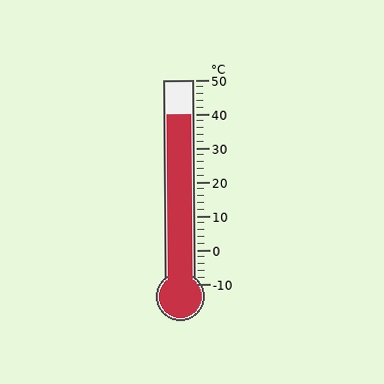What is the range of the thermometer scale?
The thermometer scale ranges from -10°C to 50°C.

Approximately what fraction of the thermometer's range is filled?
The thermometer is filled to approximately 85% of its range.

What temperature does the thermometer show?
The thermometer shows approximately 40°C.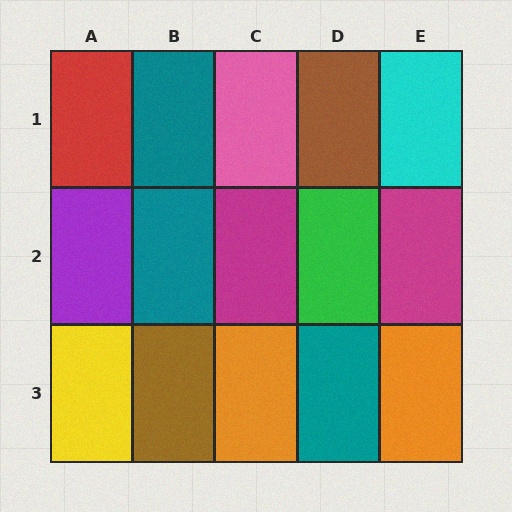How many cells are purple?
1 cell is purple.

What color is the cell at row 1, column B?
Teal.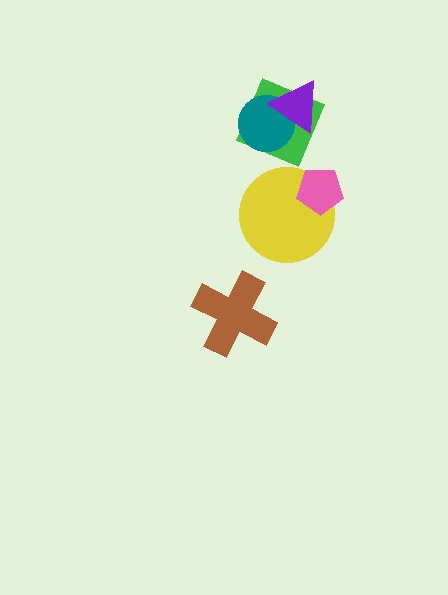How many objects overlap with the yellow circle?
1 object overlaps with the yellow circle.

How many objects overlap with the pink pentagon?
1 object overlaps with the pink pentagon.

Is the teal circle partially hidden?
Yes, it is partially covered by another shape.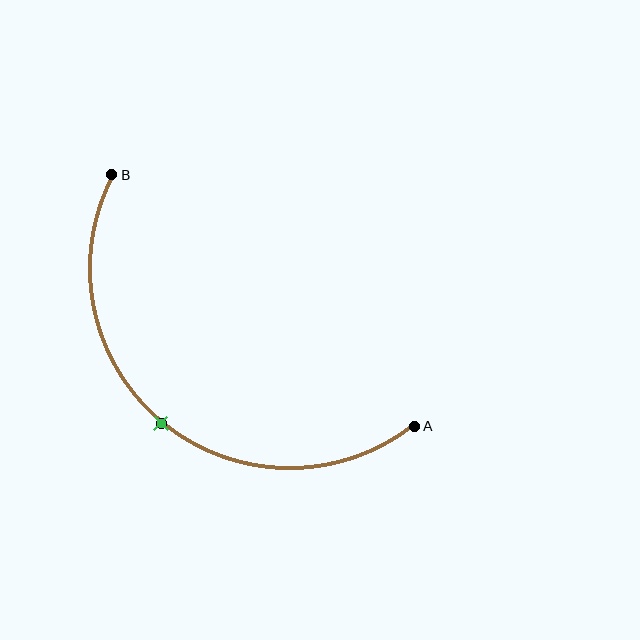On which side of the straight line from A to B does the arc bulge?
The arc bulges below and to the left of the straight line connecting A and B.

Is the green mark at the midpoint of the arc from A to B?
Yes. The green mark lies on the arc at equal arc-length from both A and B — it is the arc midpoint.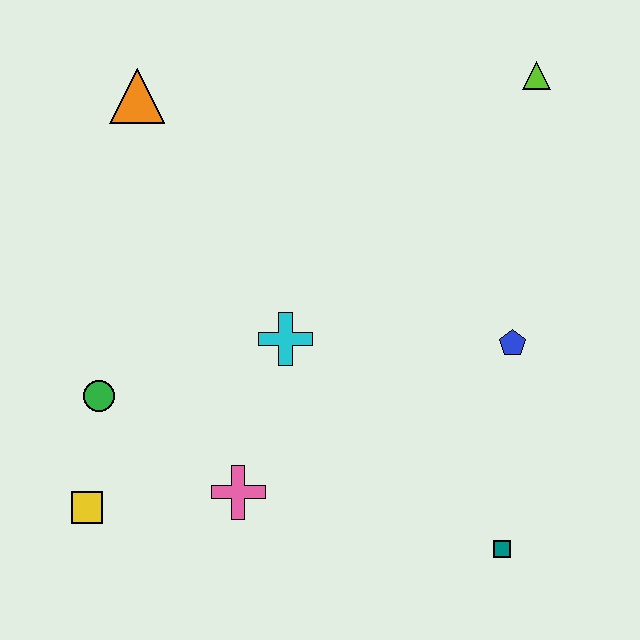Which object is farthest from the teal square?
The orange triangle is farthest from the teal square.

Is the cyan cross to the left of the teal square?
Yes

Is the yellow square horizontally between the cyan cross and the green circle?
No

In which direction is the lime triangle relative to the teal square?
The lime triangle is above the teal square.